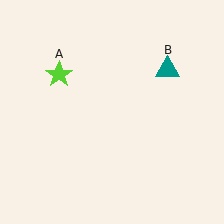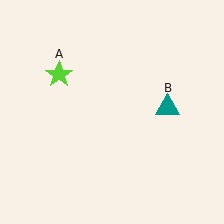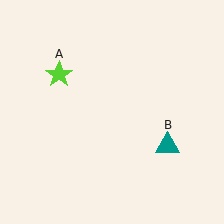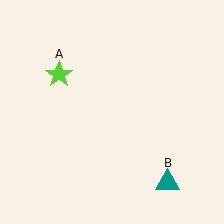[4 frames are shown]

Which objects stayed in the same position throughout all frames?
Lime star (object A) remained stationary.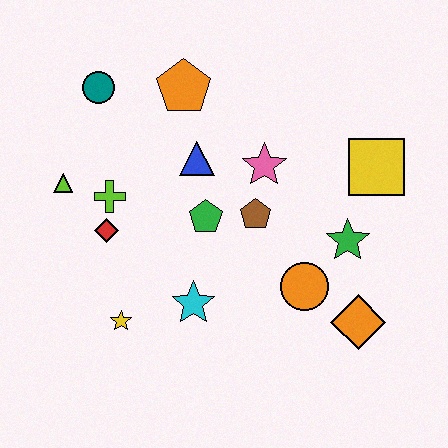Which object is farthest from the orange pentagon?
The orange diamond is farthest from the orange pentagon.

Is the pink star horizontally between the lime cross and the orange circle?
Yes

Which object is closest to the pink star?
The brown pentagon is closest to the pink star.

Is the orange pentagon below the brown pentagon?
No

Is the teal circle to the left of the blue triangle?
Yes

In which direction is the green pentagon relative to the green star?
The green pentagon is to the left of the green star.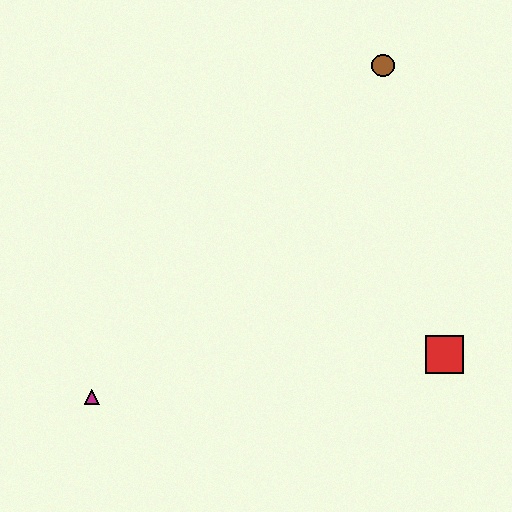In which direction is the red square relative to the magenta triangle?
The red square is to the right of the magenta triangle.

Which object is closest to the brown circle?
The red square is closest to the brown circle.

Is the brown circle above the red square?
Yes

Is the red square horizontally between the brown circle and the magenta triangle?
No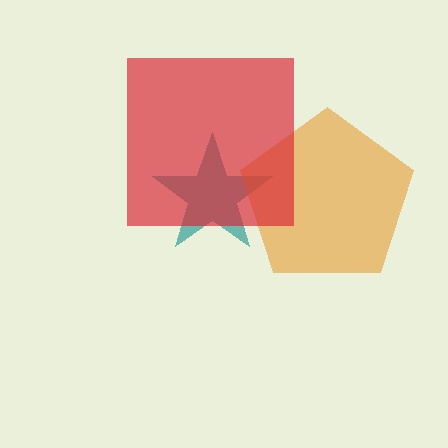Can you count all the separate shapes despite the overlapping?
Yes, there are 3 separate shapes.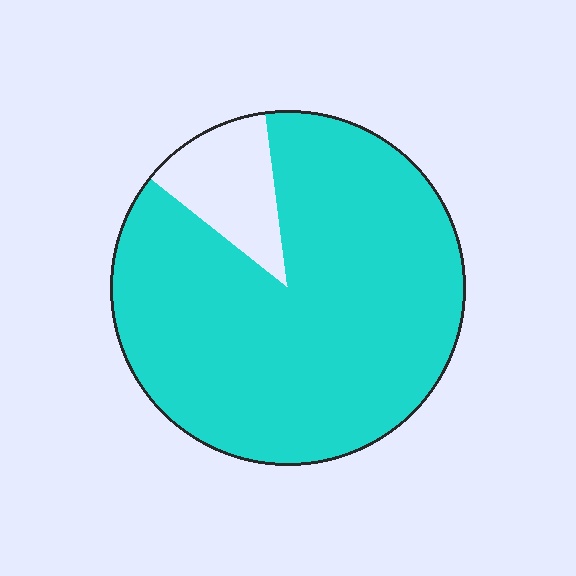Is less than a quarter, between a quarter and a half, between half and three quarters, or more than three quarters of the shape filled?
More than three quarters.